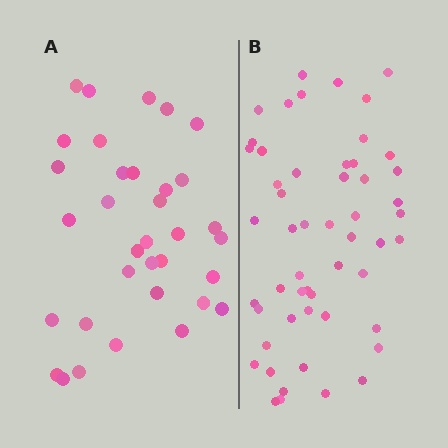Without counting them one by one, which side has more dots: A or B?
Region B (the right region) has more dots.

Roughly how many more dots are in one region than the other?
Region B has approximately 20 more dots than region A.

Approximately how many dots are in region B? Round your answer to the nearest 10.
About 50 dots. (The exact count is 53, which rounds to 50.)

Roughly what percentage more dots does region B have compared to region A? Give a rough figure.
About 55% more.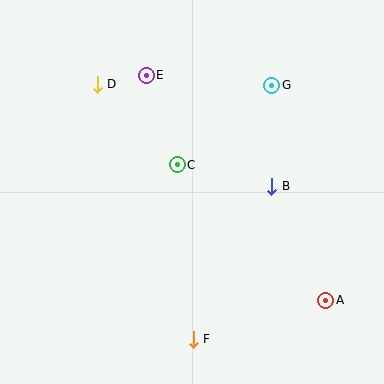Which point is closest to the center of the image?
Point C at (177, 165) is closest to the center.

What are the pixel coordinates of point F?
Point F is at (193, 339).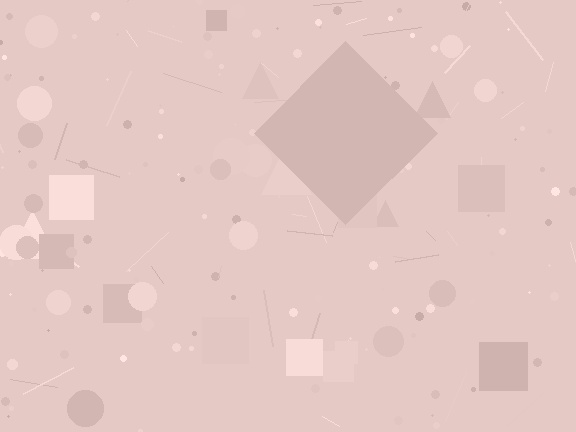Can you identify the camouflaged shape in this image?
The camouflaged shape is a diamond.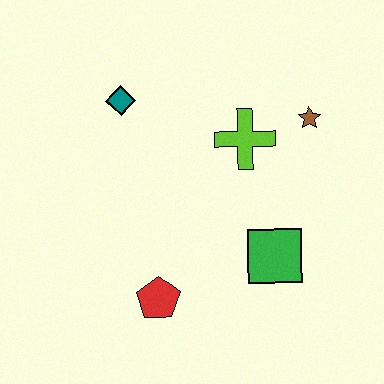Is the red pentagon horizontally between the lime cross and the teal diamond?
Yes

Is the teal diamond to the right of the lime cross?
No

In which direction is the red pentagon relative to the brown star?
The red pentagon is below the brown star.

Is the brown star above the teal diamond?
No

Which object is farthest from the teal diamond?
The green square is farthest from the teal diamond.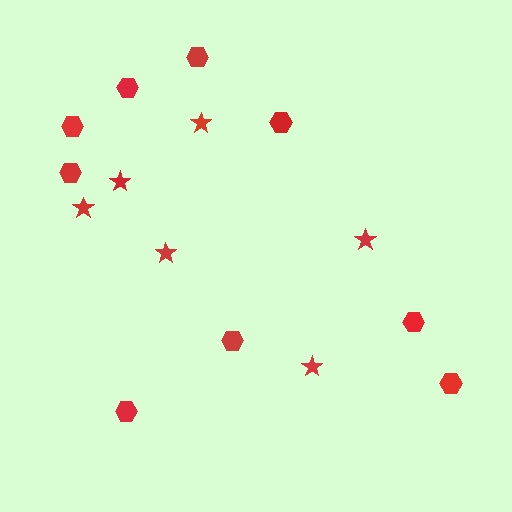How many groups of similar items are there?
There are 2 groups: one group of hexagons (9) and one group of stars (6).